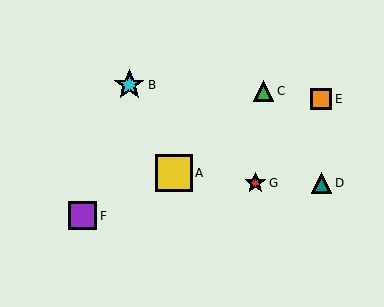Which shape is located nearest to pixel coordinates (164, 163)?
The yellow square (labeled A) at (174, 173) is nearest to that location.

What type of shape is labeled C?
Shape C is a green triangle.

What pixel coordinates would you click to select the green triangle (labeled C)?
Click at (264, 91) to select the green triangle C.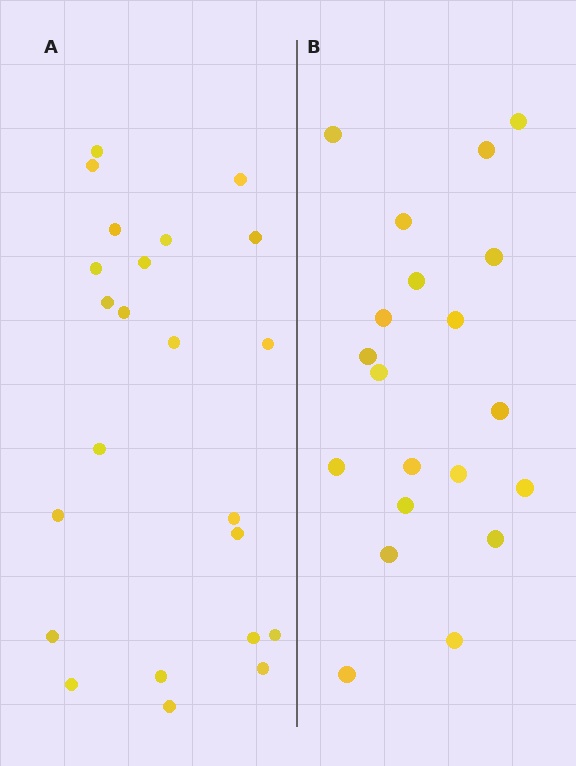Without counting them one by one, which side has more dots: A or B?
Region A (the left region) has more dots.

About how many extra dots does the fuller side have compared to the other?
Region A has just a few more — roughly 2 or 3 more dots than region B.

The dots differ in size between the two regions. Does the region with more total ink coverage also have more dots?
No. Region B has more total ink coverage because its dots are larger, but region A actually contains more individual dots. Total area can be misleading — the number of items is what matters here.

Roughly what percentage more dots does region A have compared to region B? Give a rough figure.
About 15% more.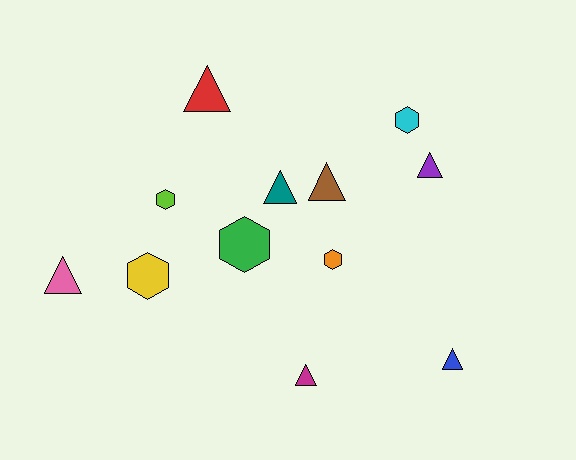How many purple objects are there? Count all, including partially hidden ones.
There is 1 purple object.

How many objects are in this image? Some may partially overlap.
There are 12 objects.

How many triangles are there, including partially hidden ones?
There are 7 triangles.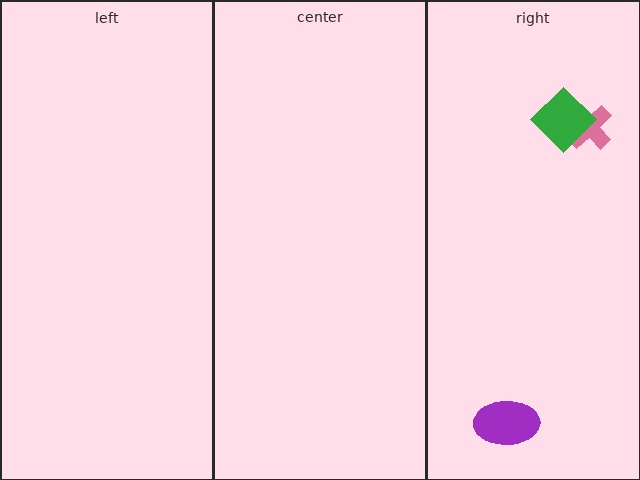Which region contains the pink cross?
The right region.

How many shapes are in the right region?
3.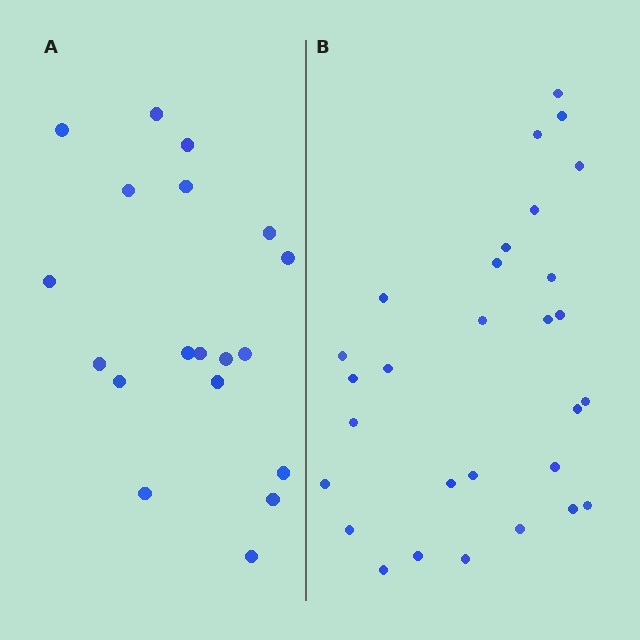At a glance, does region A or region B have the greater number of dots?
Region B (the right region) has more dots.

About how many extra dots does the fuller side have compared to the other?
Region B has roughly 10 or so more dots than region A.